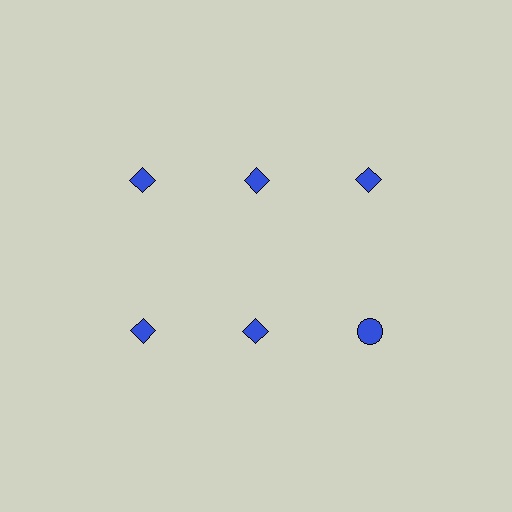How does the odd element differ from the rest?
It has a different shape: circle instead of diamond.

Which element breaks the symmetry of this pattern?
The blue circle in the second row, center column breaks the symmetry. All other shapes are blue diamonds.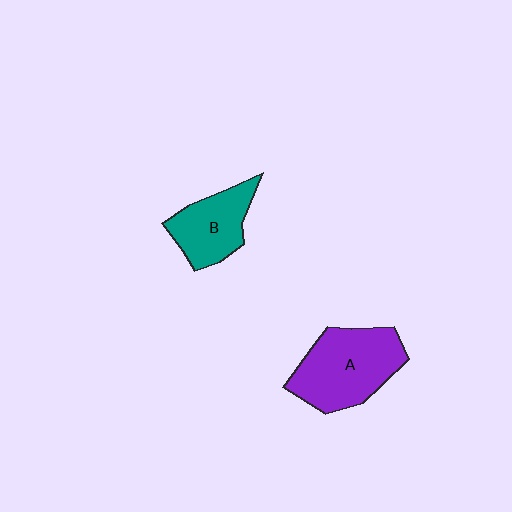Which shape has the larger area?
Shape A (purple).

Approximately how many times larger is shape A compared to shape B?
Approximately 1.5 times.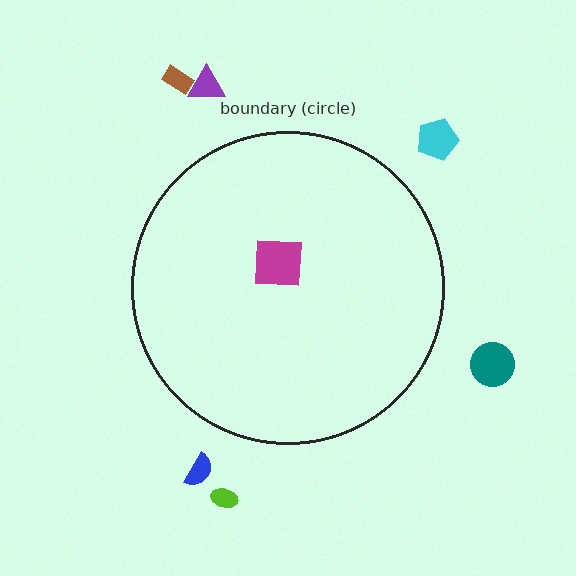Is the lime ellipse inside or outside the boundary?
Outside.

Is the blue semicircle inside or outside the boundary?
Outside.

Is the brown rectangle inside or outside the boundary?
Outside.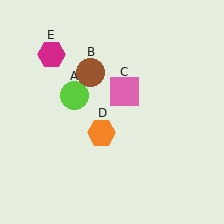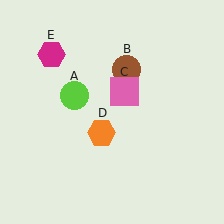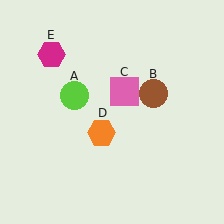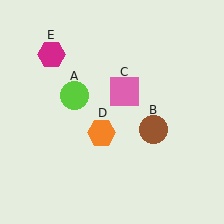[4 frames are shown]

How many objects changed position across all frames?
1 object changed position: brown circle (object B).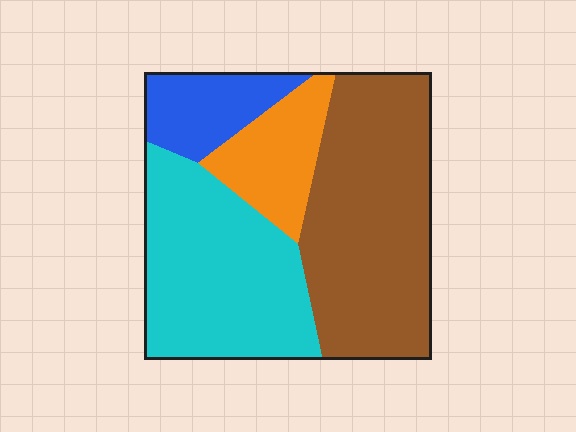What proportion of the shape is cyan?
Cyan takes up between a quarter and a half of the shape.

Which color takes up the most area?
Brown, at roughly 40%.